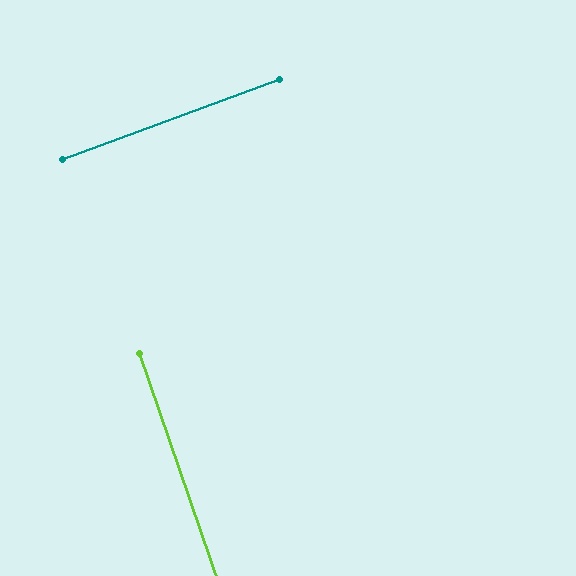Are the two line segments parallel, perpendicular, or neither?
Perpendicular — they meet at approximately 89°.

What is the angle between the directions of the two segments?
Approximately 89 degrees.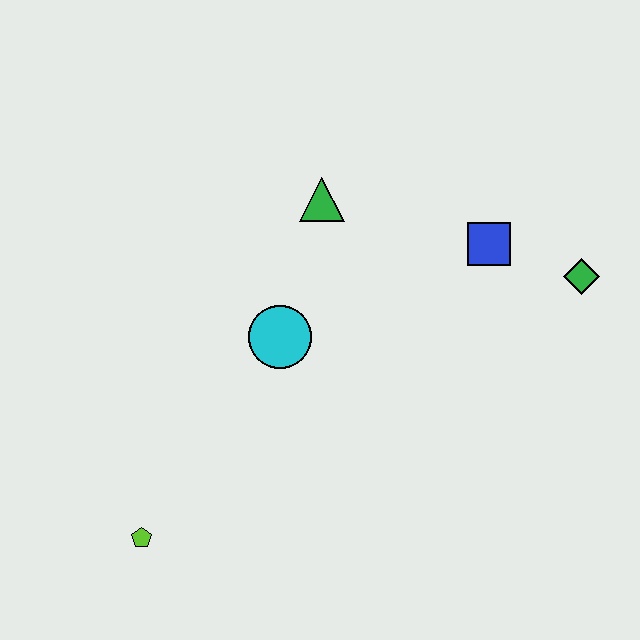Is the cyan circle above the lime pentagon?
Yes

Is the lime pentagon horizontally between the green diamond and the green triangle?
No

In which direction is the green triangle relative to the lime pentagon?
The green triangle is above the lime pentagon.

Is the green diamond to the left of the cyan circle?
No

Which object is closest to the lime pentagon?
The cyan circle is closest to the lime pentagon.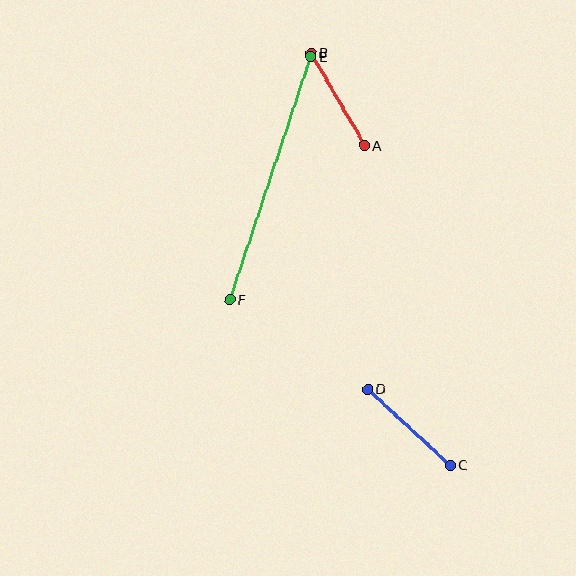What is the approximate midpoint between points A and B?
The midpoint is at approximately (338, 99) pixels.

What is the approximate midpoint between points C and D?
The midpoint is at approximately (409, 427) pixels.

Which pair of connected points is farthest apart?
Points E and F are farthest apart.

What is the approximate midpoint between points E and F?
The midpoint is at approximately (270, 178) pixels.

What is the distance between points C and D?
The distance is approximately 112 pixels.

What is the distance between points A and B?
The distance is approximately 107 pixels.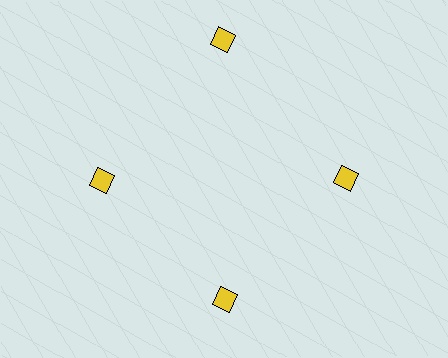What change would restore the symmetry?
The symmetry would be restored by moving it inward, back onto the ring so that all 4 squares sit at equal angles and equal distance from the center.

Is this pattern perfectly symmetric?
No. The 4 yellow squares are arranged in a ring, but one element near the 12 o'clock position is pushed outward from the center, breaking the 4-fold rotational symmetry.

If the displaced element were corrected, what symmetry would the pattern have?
It would have 4-fold rotational symmetry — the pattern would map onto itself every 90 degrees.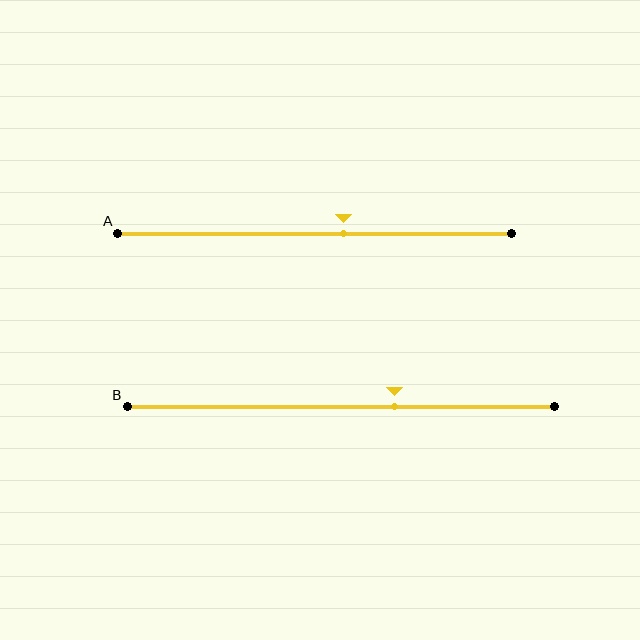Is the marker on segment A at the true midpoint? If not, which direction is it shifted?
No, the marker on segment A is shifted to the right by about 7% of the segment length.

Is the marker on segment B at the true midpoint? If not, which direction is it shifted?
No, the marker on segment B is shifted to the right by about 13% of the segment length.